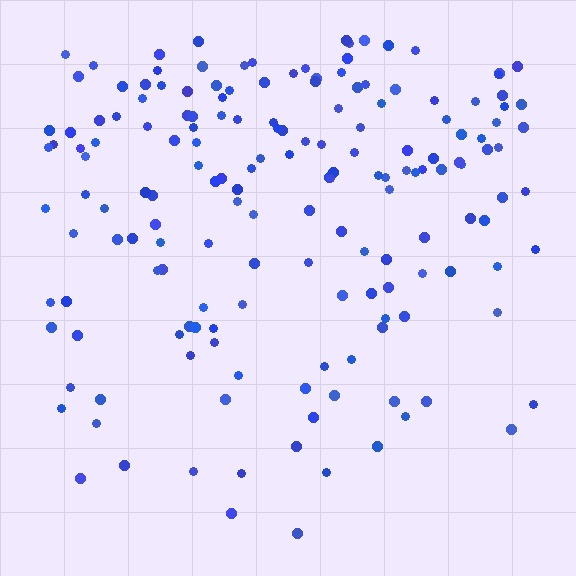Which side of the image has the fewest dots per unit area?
The bottom.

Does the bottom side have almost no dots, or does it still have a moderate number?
Still a moderate number, just noticeably fewer than the top.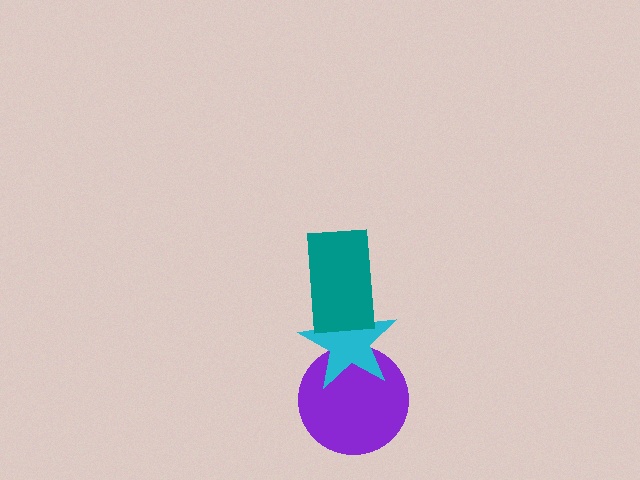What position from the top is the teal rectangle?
The teal rectangle is 1st from the top.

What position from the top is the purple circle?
The purple circle is 3rd from the top.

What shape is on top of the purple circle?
The cyan star is on top of the purple circle.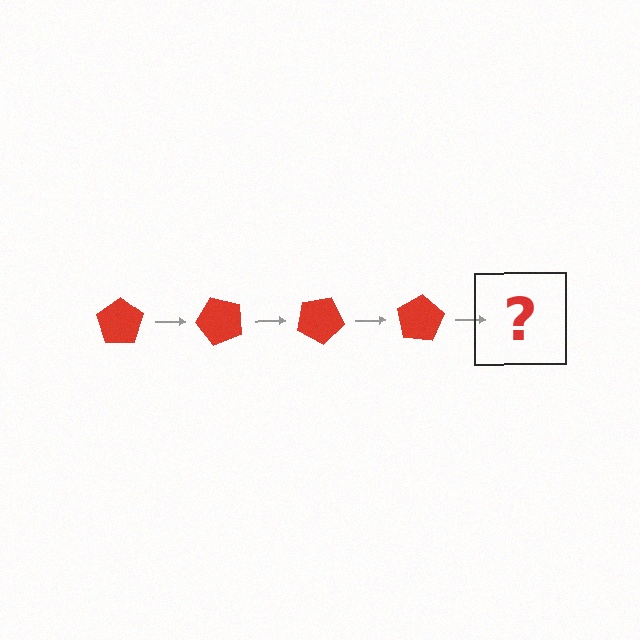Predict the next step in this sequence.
The next step is a red pentagon rotated 200 degrees.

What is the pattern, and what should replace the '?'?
The pattern is that the pentagon rotates 50 degrees each step. The '?' should be a red pentagon rotated 200 degrees.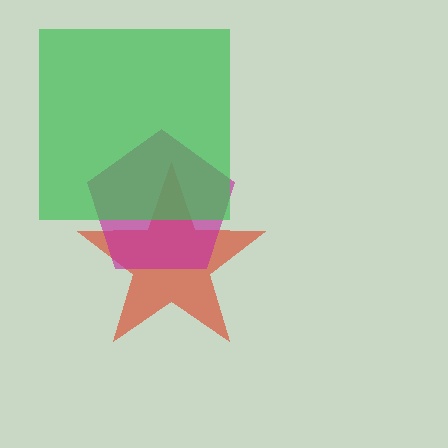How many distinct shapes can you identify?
There are 3 distinct shapes: a red star, a magenta pentagon, a green square.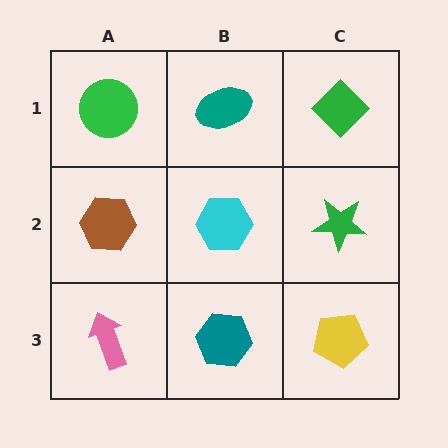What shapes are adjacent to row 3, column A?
A brown hexagon (row 2, column A), a teal hexagon (row 3, column B).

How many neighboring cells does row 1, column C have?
2.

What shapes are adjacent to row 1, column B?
A cyan hexagon (row 2, column B), a green circle (row 1, column A), a green diamond (row 1, column C).